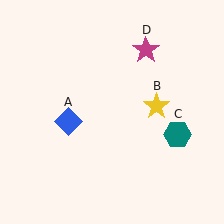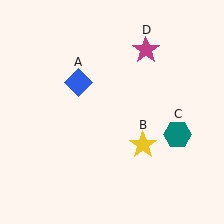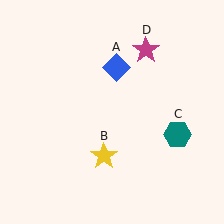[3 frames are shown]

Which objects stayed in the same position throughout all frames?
Teal hexagon (object C) and magenta star (object D) remained stationary.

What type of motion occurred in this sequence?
The blue diamond (object A), yellow star (object B) rotated clockwise around the center of the scene.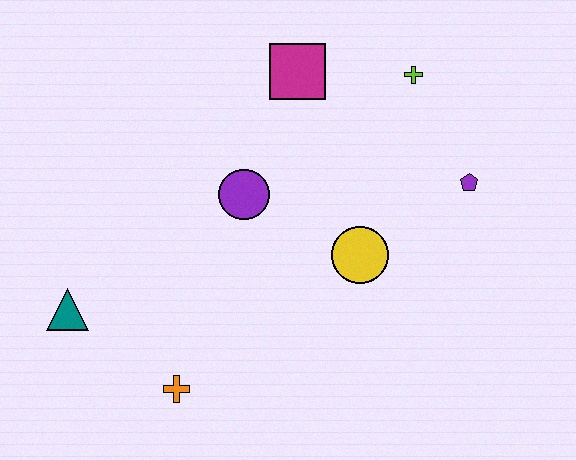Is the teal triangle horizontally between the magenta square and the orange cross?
No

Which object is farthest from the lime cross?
The teal triangle is farthest from the lime cross.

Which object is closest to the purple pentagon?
The lime cross is closest to the purple pentagon.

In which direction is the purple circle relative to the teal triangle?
The purple circle is to the right of the teal triangle.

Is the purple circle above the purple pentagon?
No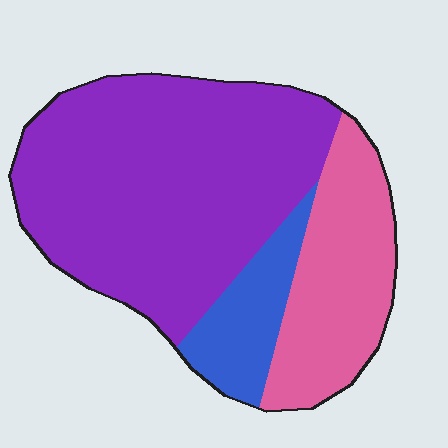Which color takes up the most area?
Purple, at roughly 60%.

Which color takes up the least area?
Blue, at roughly 15%.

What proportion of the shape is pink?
Pink takes up between a quarter and a half of the shape.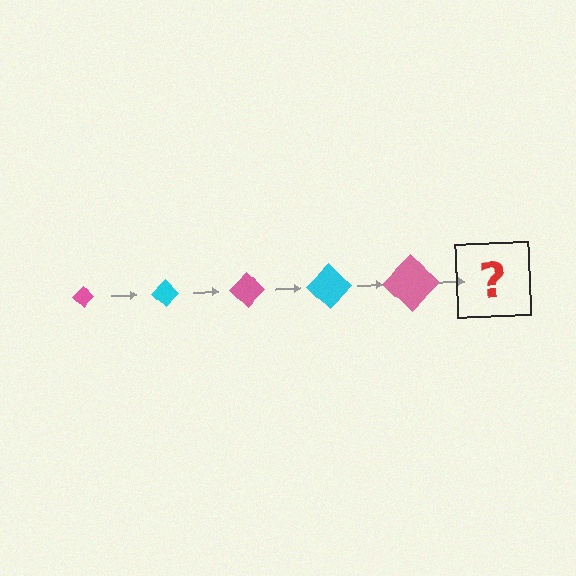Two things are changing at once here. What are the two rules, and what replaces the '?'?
The two rules are that the diamond grows larger each step and the color cycles through pink and cyan. The '?' should be a cyan diamond, larger than the previous one.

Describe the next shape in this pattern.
It should be a cyan diamond, larger than the previous one.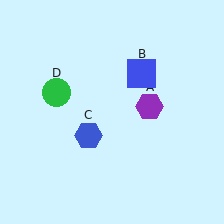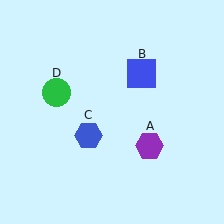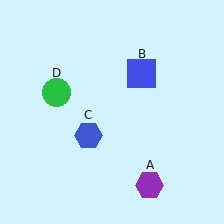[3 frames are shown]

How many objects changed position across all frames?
1 object changed position: purple hexagon (object A).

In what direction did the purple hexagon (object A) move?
The purple hexagon (object A) moved down.